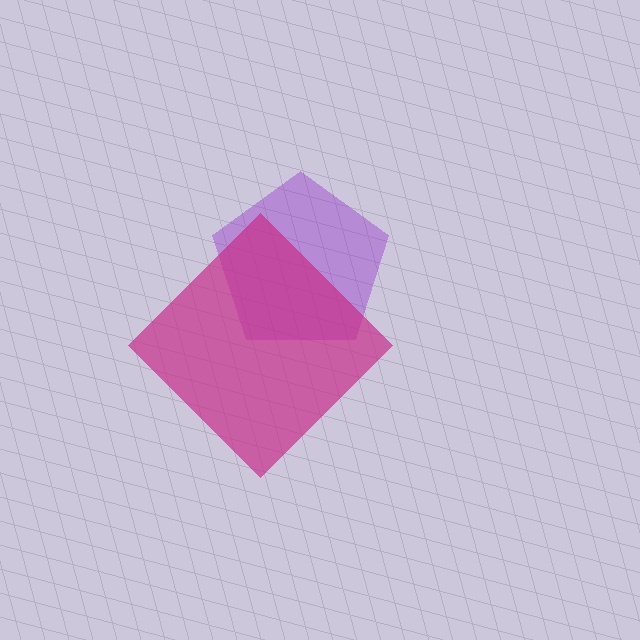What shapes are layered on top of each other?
The layered shapes are: a purple pentagon, a magenta diamond.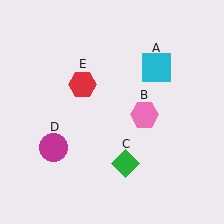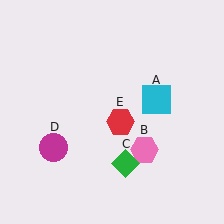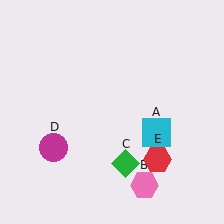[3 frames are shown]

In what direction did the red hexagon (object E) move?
The red hexagon (object E) moved down and to the right.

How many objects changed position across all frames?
3 objects changed position: cyan square (object A), pink hexagon (object B), red hexagon (object E).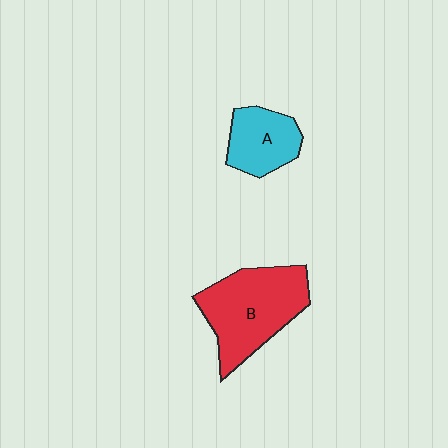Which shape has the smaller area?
Shape A (cyan).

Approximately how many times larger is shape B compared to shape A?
Approximately 1.8 times.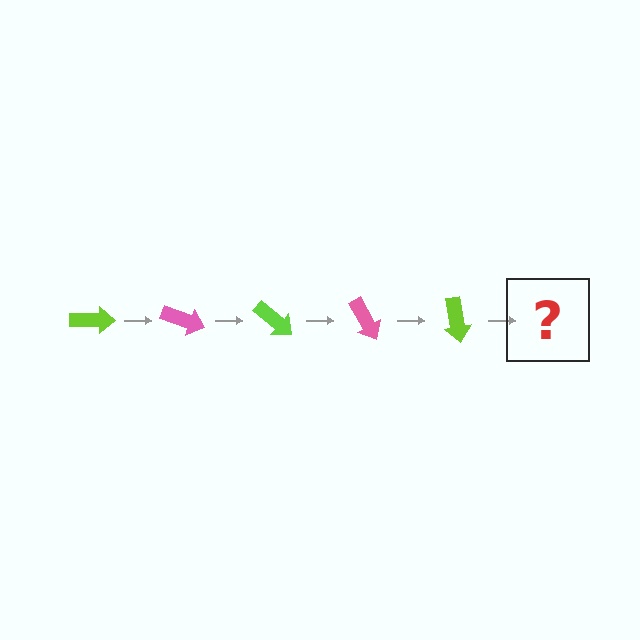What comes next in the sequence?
The next element should be a pink arrow, rotated 100 degrees from the start.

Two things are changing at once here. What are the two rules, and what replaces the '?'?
The two rules are that it rotates 20 degrees each step and the color cycles through lime and pink. The '?' should be a pink arrow, rotated 100 degrees from the start.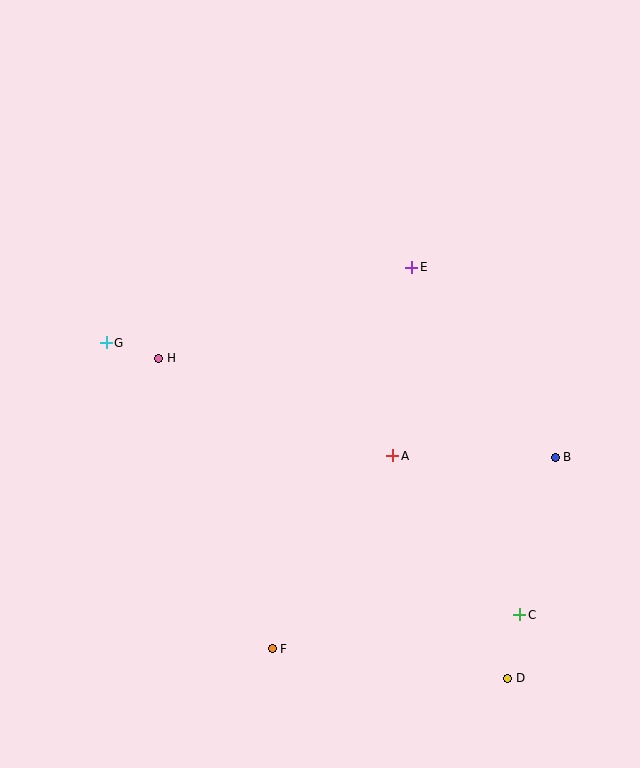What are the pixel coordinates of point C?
Point C is at (520, 615).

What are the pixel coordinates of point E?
Point E is at (412, 267).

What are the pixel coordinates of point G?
Point G is at (106, 343).